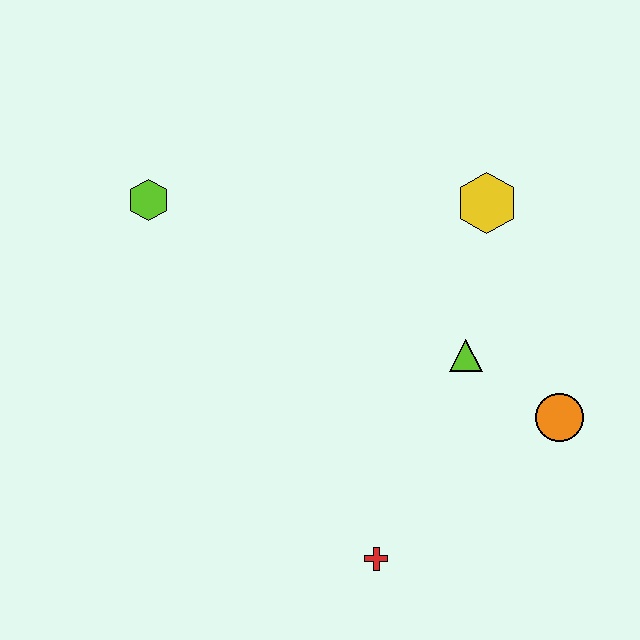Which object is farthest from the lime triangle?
The lime hexagon is farthest from the lime triangle.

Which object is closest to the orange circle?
The lime triangle is closest to the orange circle.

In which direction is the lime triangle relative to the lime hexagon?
The lime triangle is to the right of the lime hexagon.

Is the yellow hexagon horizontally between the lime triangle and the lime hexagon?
No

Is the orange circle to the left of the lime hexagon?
No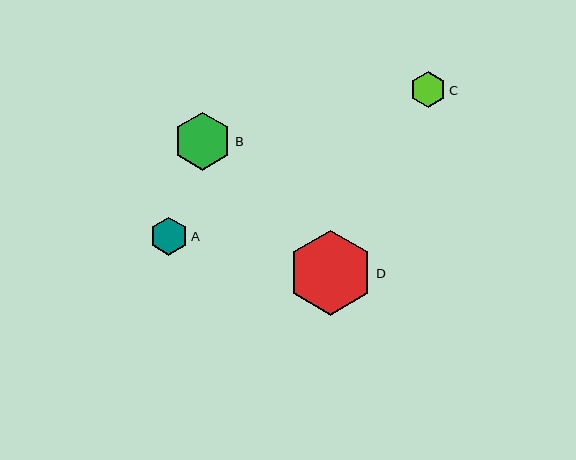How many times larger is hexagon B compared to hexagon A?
Hexagon B is approximately 1.5 times the size of hexagon A.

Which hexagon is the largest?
Hexagon D is the largest with a size of approximately 85 pixels.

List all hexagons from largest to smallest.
From largest to smallest: D, B, A, C.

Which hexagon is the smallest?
Hexagon C is the smallest with a size of approximately 36 pixels.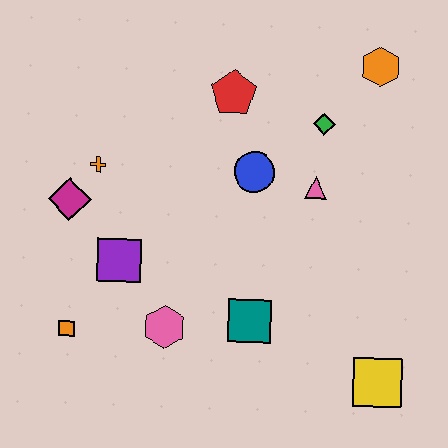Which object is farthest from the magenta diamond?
The yellow square is farthest from the magenta diamond.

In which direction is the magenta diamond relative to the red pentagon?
The magenta diamond is to the left of the red pentagon.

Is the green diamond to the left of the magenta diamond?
No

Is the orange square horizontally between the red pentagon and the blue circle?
No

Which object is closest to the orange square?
The purple square is closest to the orange square.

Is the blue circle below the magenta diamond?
No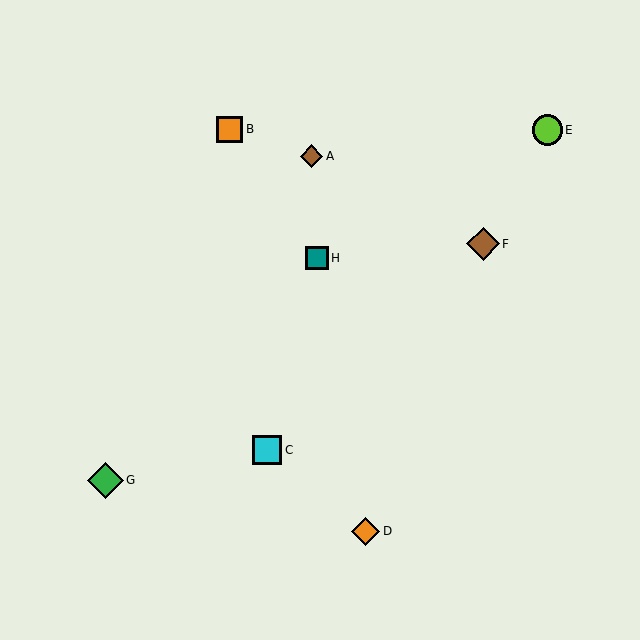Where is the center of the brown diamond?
The center of the brown diamond is at (311, 156).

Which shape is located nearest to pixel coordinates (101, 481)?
The green diamond (labeled G) at (105, 480) is nearest to that location.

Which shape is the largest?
The green diamond (labeled G) is the largest.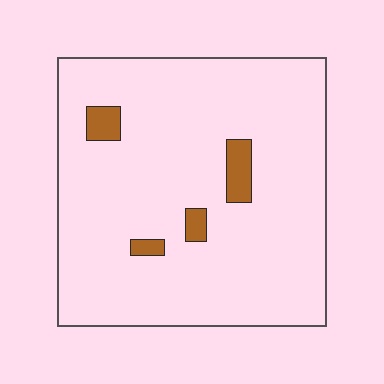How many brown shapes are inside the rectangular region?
4.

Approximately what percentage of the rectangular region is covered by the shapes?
Approximately 5%.